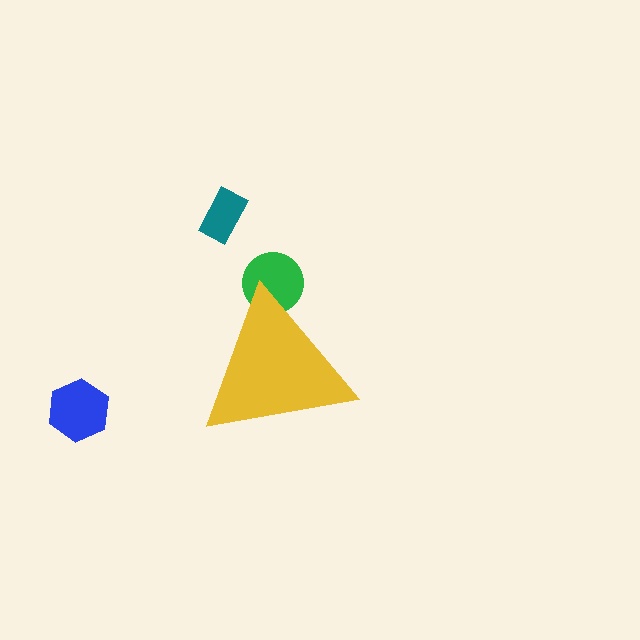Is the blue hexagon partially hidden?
No, the blue hexagon is fully visible.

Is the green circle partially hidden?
Yes, the green circle is partially hidden behind the yellow triangle.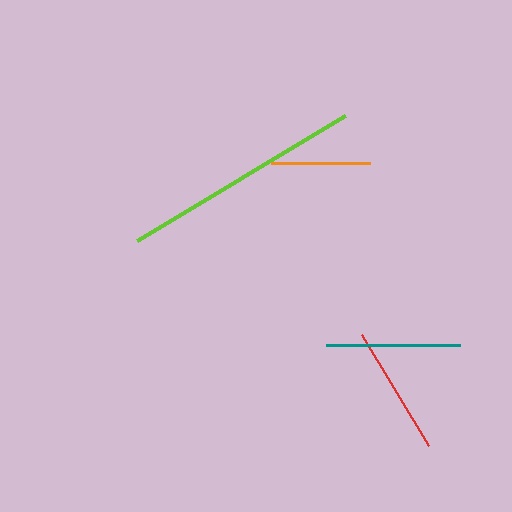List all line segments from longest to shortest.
From longest to shortest: lime, teal, red, orange.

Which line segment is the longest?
The lime line is the longest at approximately 242 pixels.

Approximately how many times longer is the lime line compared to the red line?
The lime line is approximately 1.9 times the length of the red line.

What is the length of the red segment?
The red segment is approximately 130 pixels long.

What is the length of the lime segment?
The lime segment is approximately 242 pixels long.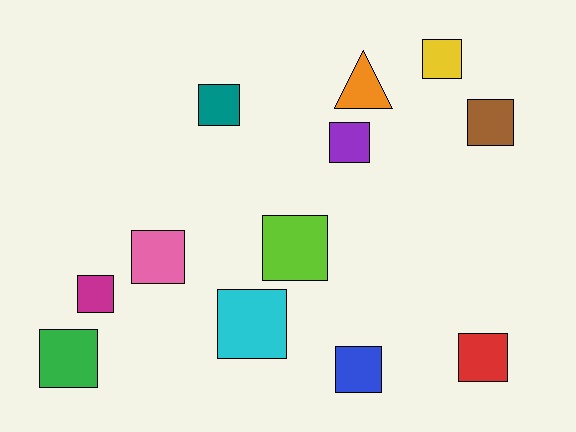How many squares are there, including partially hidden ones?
There are 11 squares.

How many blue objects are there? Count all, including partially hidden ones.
There is 1 blue object.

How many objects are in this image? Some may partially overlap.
There are 12 objects.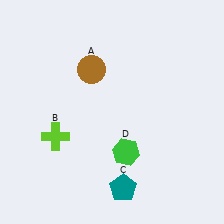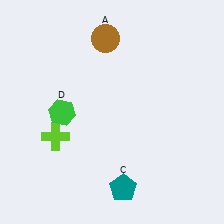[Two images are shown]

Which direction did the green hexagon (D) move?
The green hexagon (D) moved left.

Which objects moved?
The objects that moved are: the brown circle (A), the green hexagon (D).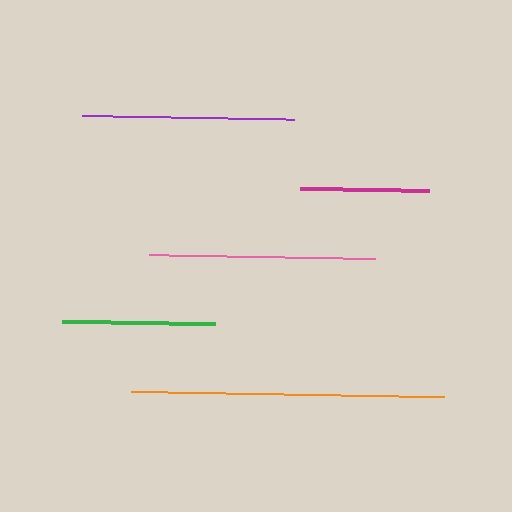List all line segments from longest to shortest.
From longest to shortest: orange, pink, purple, green, magenta.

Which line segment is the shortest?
The magenta line is the shortest at approximately 128 pixels.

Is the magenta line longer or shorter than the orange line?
The orange line is longer than the magenta line.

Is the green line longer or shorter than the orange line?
The orange line is longer than the green line.